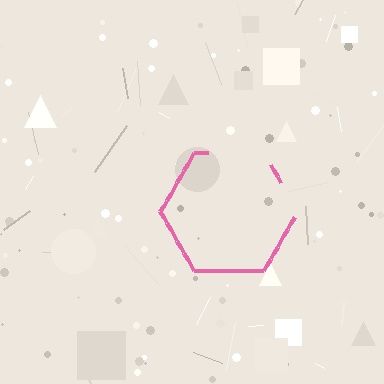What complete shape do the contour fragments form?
The contour fragments form a hexagon.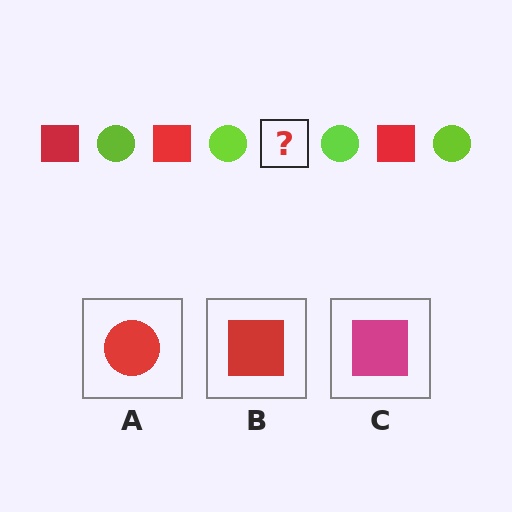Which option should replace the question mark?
Option B.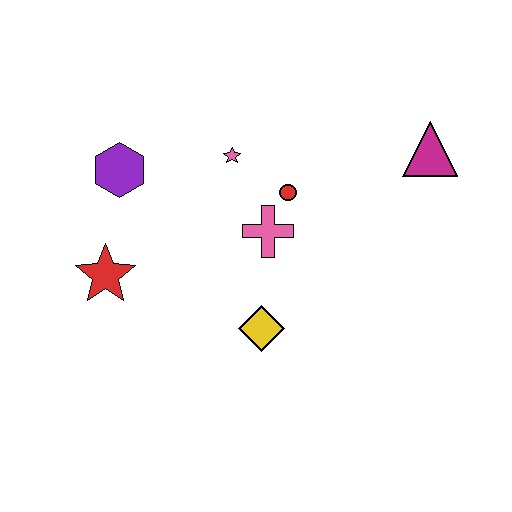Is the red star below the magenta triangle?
Yes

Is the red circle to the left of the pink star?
No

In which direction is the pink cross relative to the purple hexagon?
The pink cross is to the right of the purple hexagon.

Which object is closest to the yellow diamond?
The pink cross is closest to the yellow diamond.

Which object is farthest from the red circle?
The red star is farthest from the red circle.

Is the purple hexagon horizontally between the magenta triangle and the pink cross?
No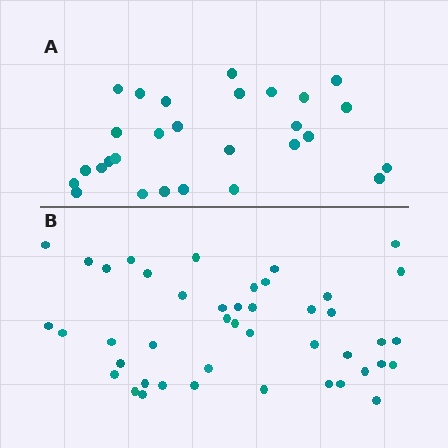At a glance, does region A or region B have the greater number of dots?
Region B (the bottom region) has more dots.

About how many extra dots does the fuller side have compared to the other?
Region B has approximately 15 more dots than region A.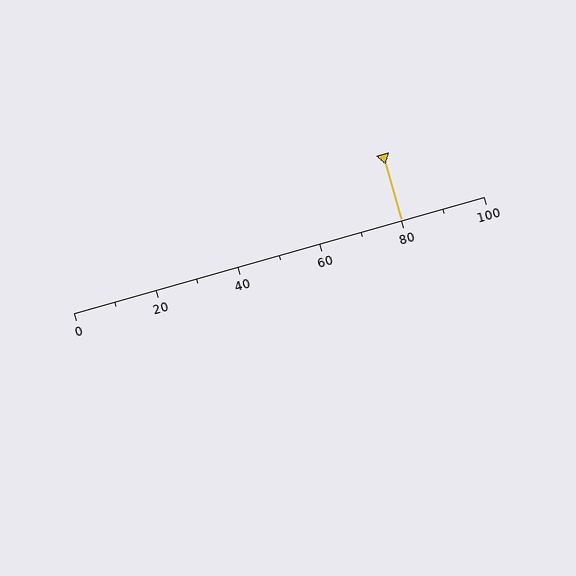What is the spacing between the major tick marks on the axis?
The major ticks are spaced 20 apart.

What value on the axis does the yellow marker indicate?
The marker indicates approximately 80.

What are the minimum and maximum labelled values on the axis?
The axis runs from 0 to 100.